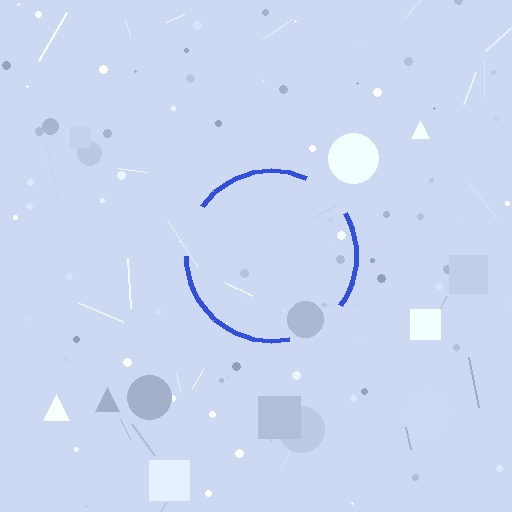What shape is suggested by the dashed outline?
The dashed outline suggests a circle.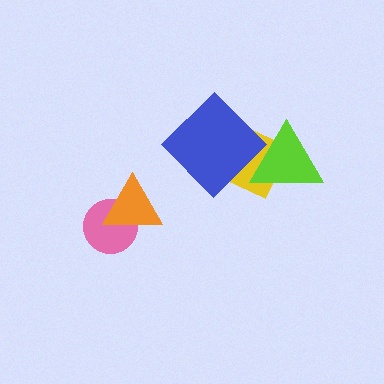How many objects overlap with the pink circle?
1 object overlaps with the pink circle.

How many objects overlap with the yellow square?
2 objects overlap with the yellow square.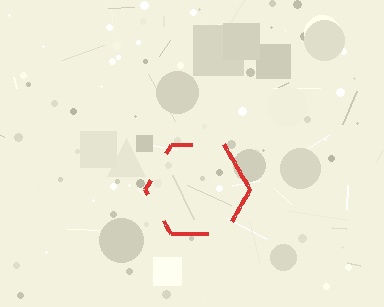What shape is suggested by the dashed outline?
The dashed outline suggests a hexagon.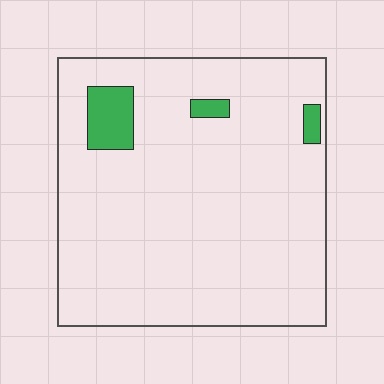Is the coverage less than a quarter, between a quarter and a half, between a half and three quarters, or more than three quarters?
Less than a quarter.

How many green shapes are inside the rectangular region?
3.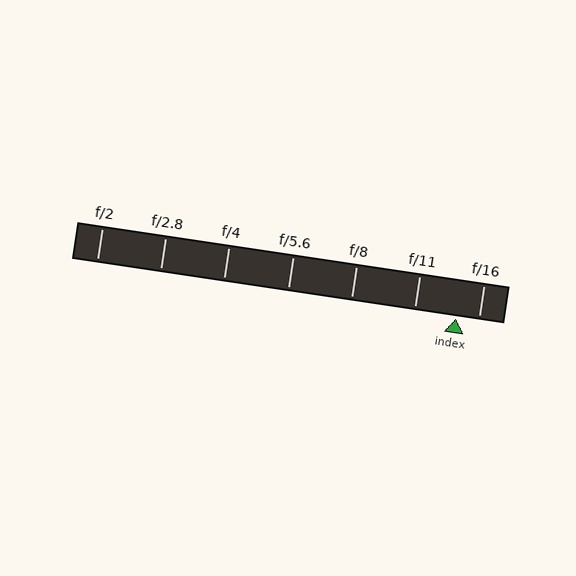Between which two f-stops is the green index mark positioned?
The index mark is between f/11 and f/16.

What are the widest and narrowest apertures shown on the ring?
The widest aperture shown is f/2 and the narrowest is f/16.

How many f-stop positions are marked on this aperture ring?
There are 7 f-stop positions marked.